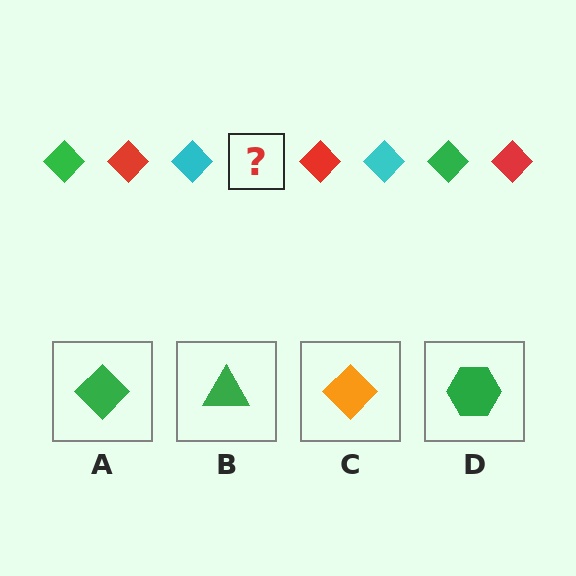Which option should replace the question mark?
Option A.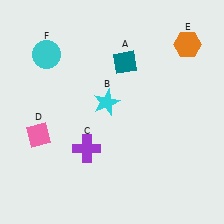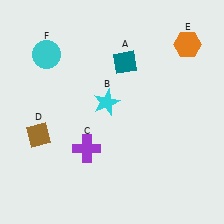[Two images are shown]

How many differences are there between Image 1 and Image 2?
There is 1 difference between the two images.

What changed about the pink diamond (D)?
In Image 1, D is pink. In Image 2, it changed to brown.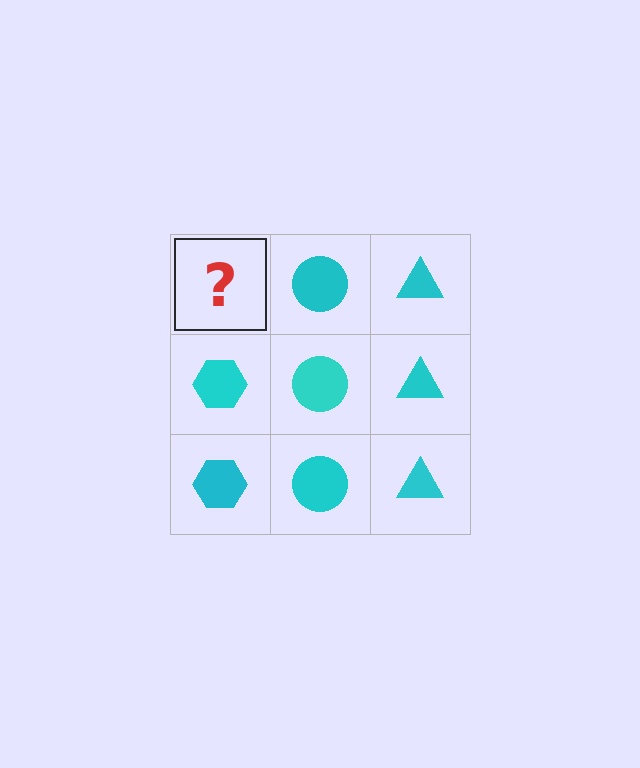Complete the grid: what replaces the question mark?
The question mark should be replaced with a cyan hexagon.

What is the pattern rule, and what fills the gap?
The rule is that each column has a consistent shape. The gap should be filled with a cyan hexagon.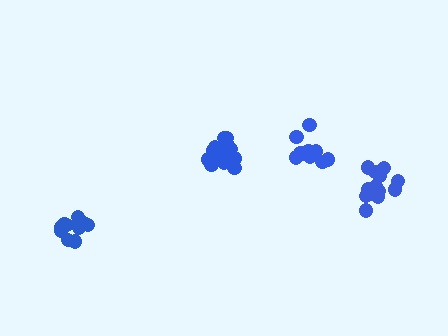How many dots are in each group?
Group 1: 17 dots, Group 2: 12 dots, Group 3: 13 dots, Group 4: 12 dots (54 total).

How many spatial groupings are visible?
There are 4 spatial groupings.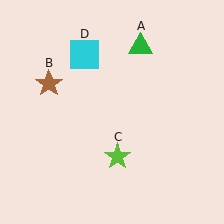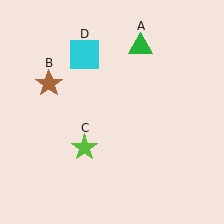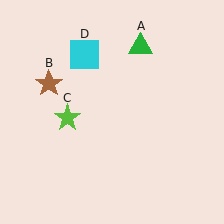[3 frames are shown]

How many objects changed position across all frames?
1 object changed position: lime star (object C).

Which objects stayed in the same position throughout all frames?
Green triangle (object A) and brown star (object B) and cyan square (object D) remained stationary.